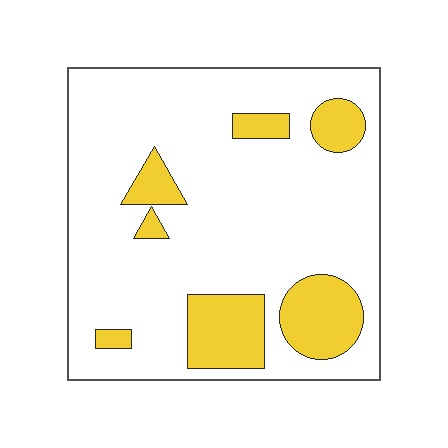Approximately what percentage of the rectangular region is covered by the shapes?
Approximately 20%.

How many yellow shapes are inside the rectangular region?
7.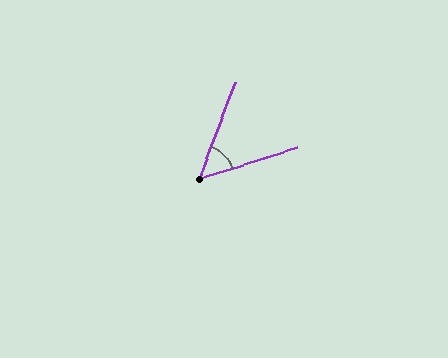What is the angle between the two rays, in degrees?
Approximately 52 degrees.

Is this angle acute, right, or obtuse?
It is acute.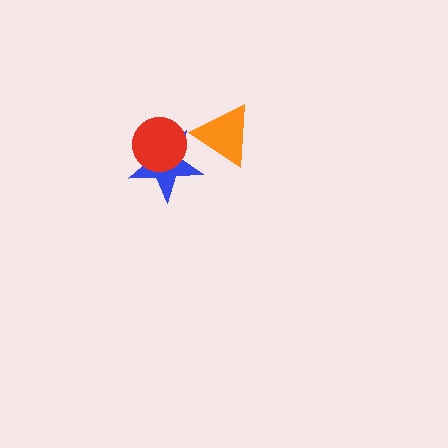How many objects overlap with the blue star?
2 objects overlap with the blue star.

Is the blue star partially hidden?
Yes, it is partially covered by another shape.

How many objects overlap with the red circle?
1 object overlaps with the red circle.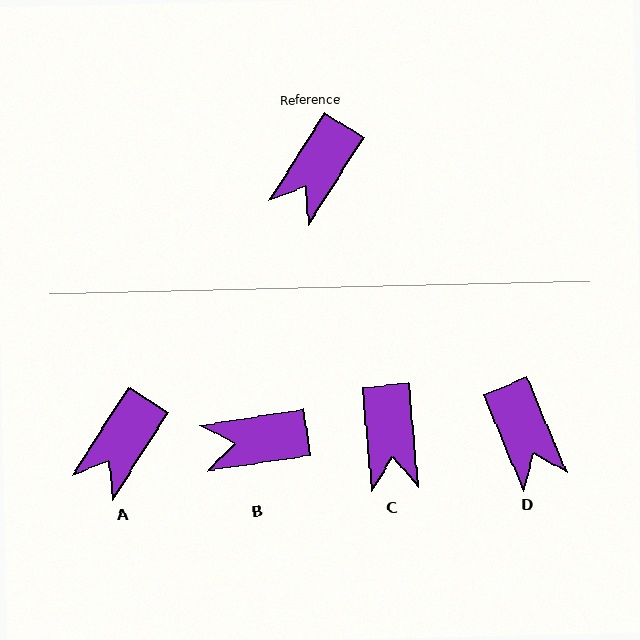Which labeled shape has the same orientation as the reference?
A.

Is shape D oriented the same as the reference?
No, it is off by about 55 degrees.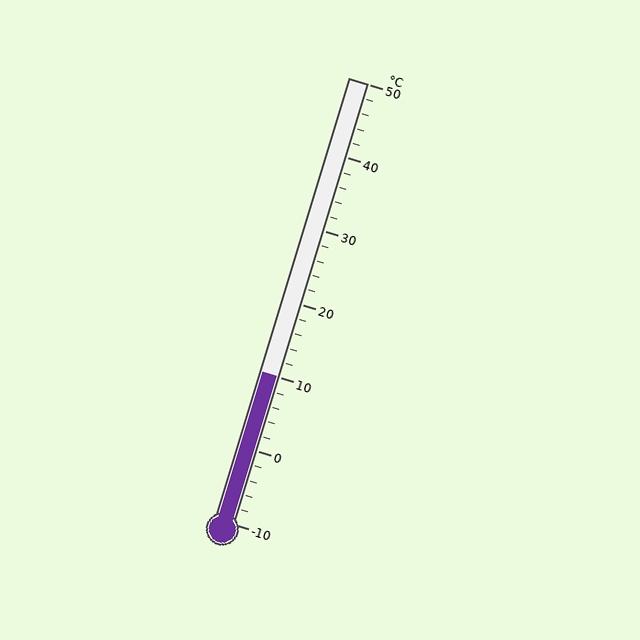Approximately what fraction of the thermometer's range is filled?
The thermometer is filled to approximately 35% of its range.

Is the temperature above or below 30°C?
The temperature is below 30°C.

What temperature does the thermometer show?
The thermometer shows approximately 10°C.